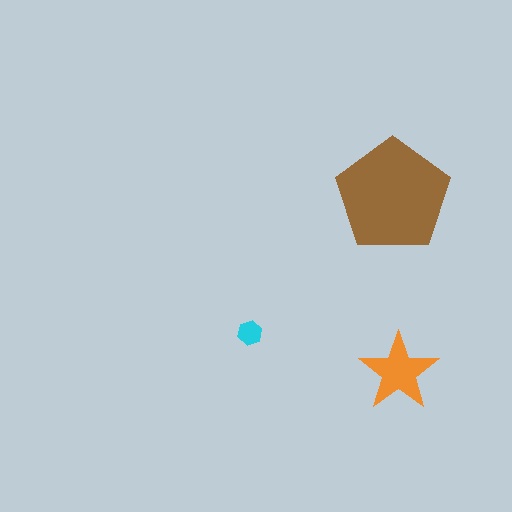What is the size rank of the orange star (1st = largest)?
2nd.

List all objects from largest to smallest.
The brown pentagon, the orange star, the cyan hexagon.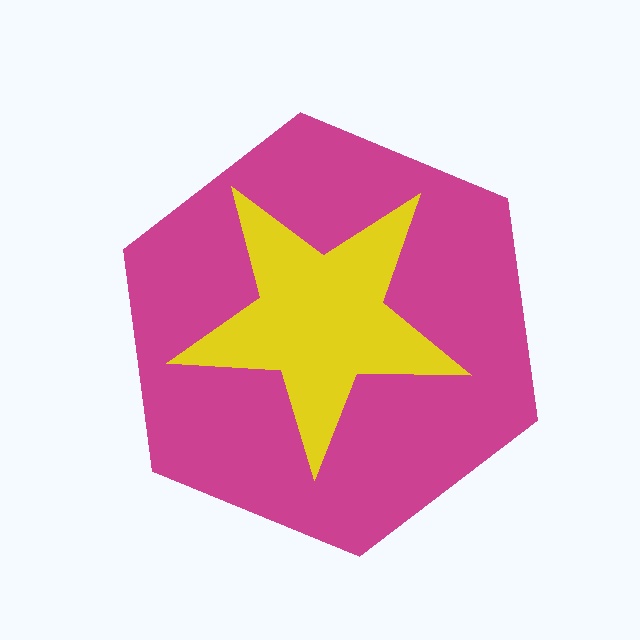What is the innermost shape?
The yellow star.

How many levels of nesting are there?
2.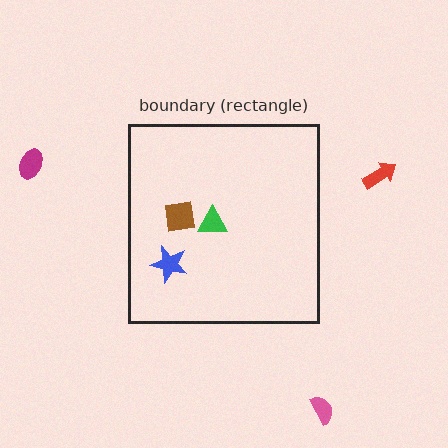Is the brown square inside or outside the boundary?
Inside.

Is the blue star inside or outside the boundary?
Inside.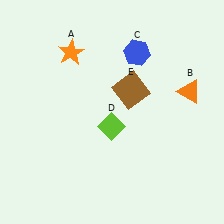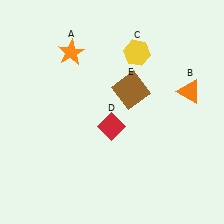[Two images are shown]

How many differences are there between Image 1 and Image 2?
There are 2 differences between the two images.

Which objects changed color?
C changed from blue to yellow. D changed from lime to red.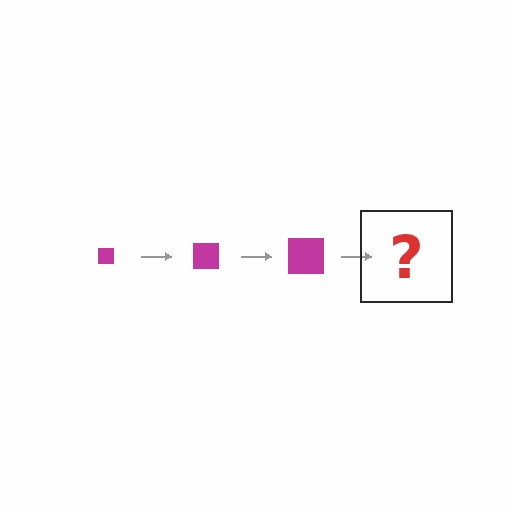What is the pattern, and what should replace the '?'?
The pattern is that the square gets progressively larger each step. The '?' should be a magenta square, larger than the previous one.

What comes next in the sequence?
The next element should be a magenta square, larger than the previous one.